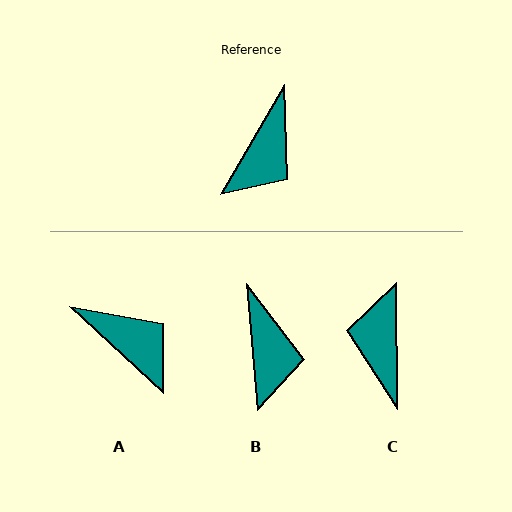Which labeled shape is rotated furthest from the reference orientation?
C, about 149 degrees away.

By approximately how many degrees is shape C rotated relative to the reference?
Approximately 149 degrees clockwise.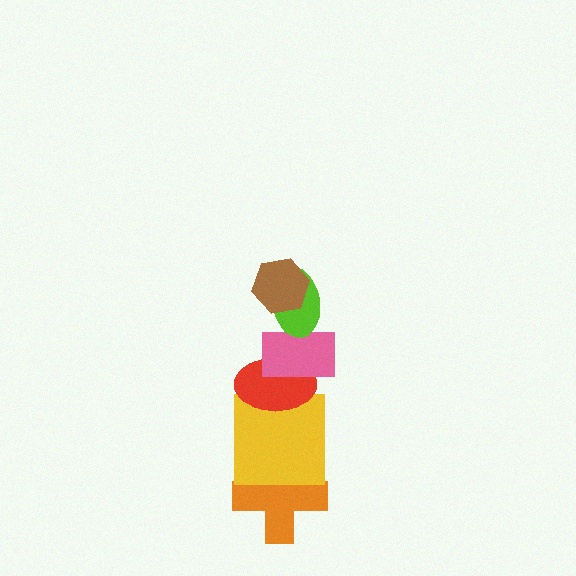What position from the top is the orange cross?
The orange cross is 6th from the top.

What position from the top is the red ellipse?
The red ellipse is 4th from the top.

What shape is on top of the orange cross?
The yellow square is on top of the orange cross.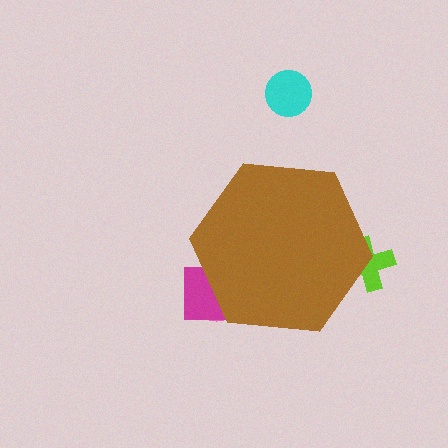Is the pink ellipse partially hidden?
Yes, the pink ellipse is partially hidden behind the brown hexagon.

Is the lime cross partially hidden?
Yes, the lime cross is partially hidden behind the brown hexagon.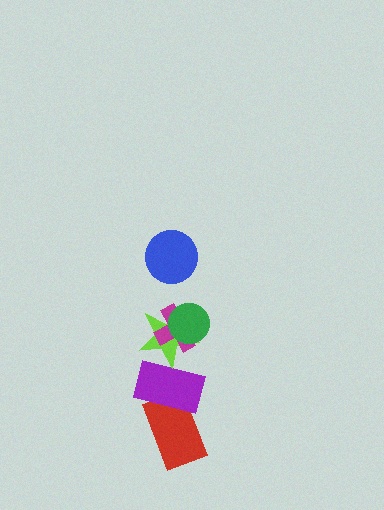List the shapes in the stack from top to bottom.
From top to bottom: the blue circle, the green circle, the magenta cross, the lime star, the purple rectangle, the red rectangle.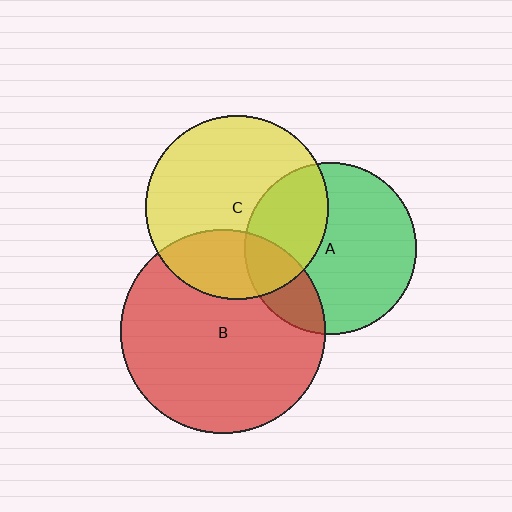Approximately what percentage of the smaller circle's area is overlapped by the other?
Approximately 20%.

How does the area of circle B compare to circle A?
Approximately 1.4 times.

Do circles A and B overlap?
Yes.